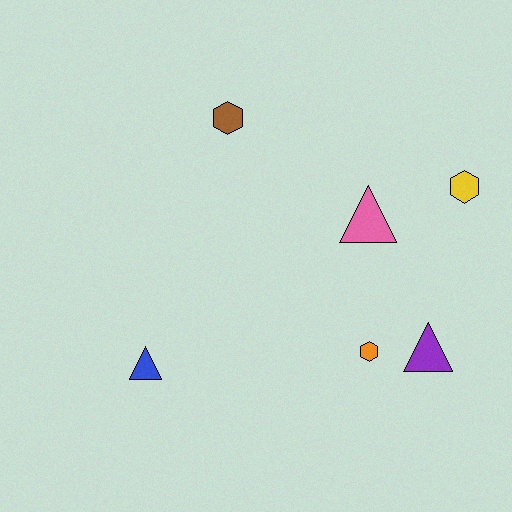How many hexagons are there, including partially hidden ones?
There are 3 hexagons.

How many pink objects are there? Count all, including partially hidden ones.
There is 1 pink object.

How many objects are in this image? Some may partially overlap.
There are 6 objects.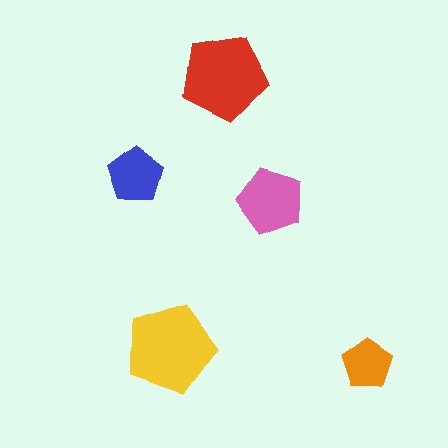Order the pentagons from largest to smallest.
the yellow one, the red one, the pink one, the blue one, the orange one.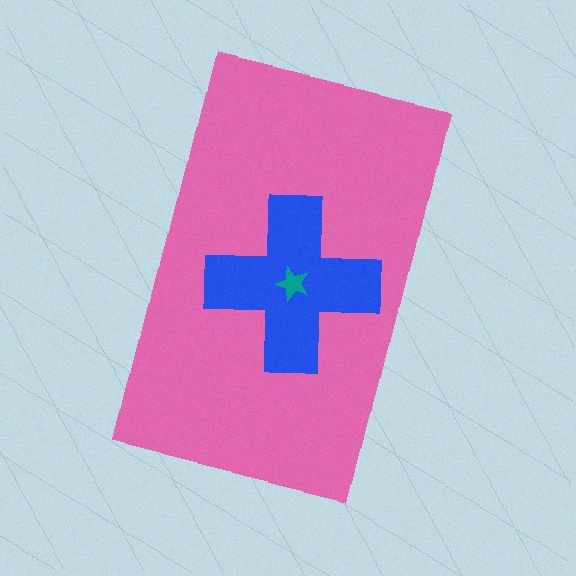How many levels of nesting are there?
3.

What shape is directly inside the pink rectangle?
The blue cross.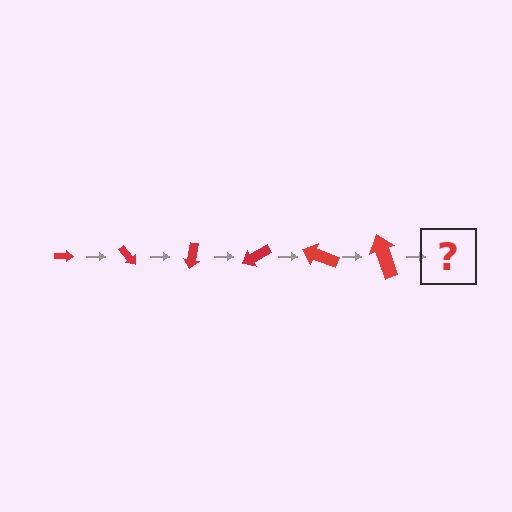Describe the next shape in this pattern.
It should be an arrow, larger than the previous one and rotated 300 degrees from the start.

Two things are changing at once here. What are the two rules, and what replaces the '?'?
The two rules are that the arrow grows larger each step and it rotates 50 degrees each step. The '?' should be an arrow, larger than the previous one and rotated 300 degrees from the start.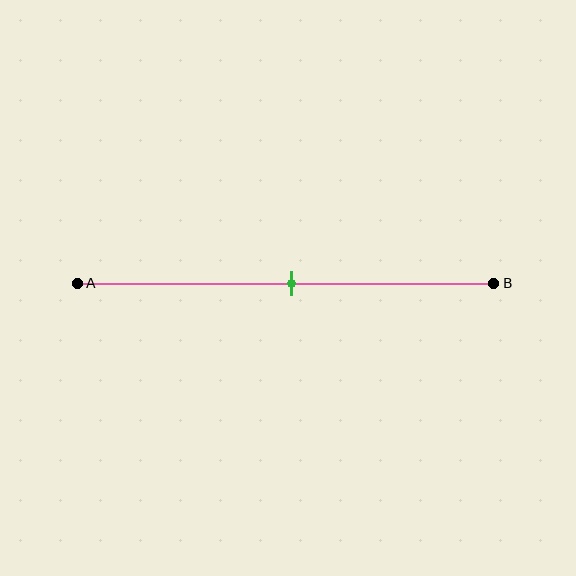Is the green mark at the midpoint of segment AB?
Yes, the mark is approximately at the midpoint.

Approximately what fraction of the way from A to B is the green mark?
The green mark is approximately 50% of the way from A to B.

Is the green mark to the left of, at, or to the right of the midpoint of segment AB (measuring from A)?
The green mark is approximately at the midpoint of segment AB.